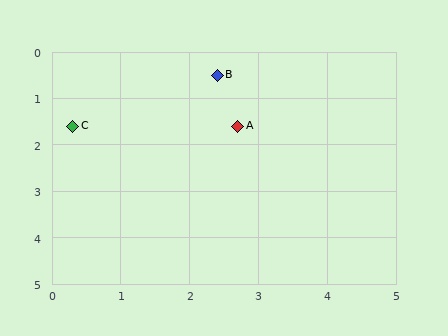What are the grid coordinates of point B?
Point B is at approximately (2.4, 0.5).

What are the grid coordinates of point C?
Point C is at approximately (0.3, 1.6).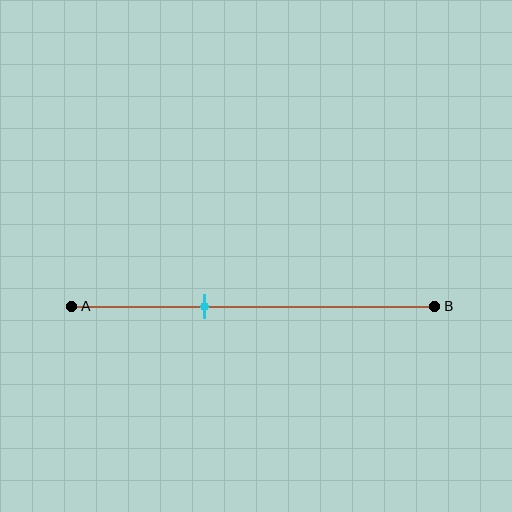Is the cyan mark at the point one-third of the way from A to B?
No, the mark is at about 35% from A, not at the 33% one-third point.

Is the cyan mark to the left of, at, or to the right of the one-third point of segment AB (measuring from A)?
The cyan mark is to the right of the one-third point of segment AB.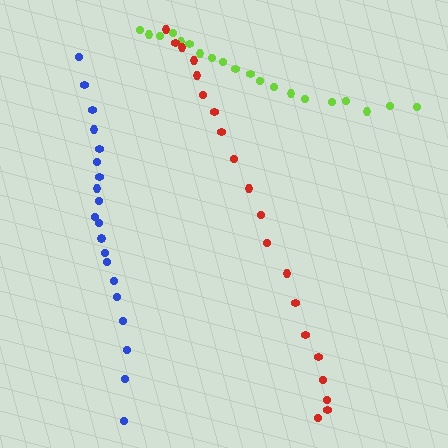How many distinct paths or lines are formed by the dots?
There are 3 distinct paths.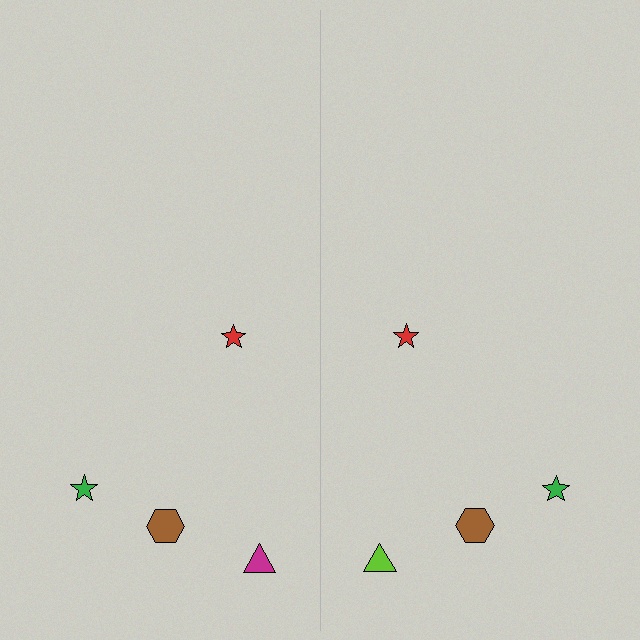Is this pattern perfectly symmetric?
No, the pattern is not perfectly symmetric. The lime triangle on the right side breaks the symmetry — its mirror counterpart is magenta.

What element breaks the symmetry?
The lime triangle on the right side breaks the symmetry — its mirror counterpart is magenta.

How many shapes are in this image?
There are 8 shapes in this image.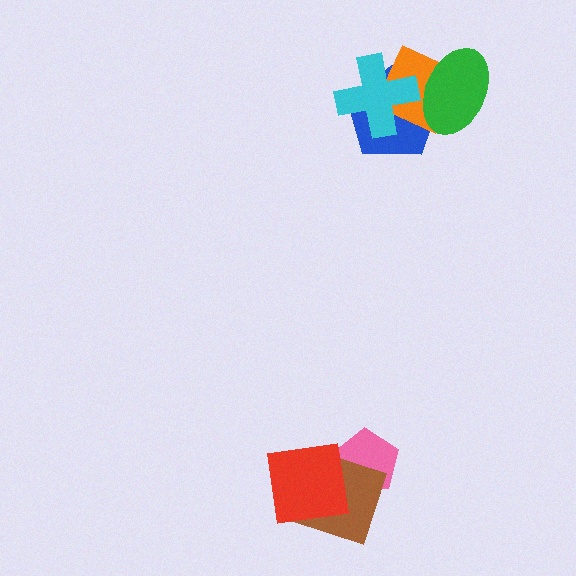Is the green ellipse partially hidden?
No, no other shape covers it.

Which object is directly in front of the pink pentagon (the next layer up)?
The brown square is directly in front of the pink pentagon.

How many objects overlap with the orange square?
3 objects overlap with the orange square.